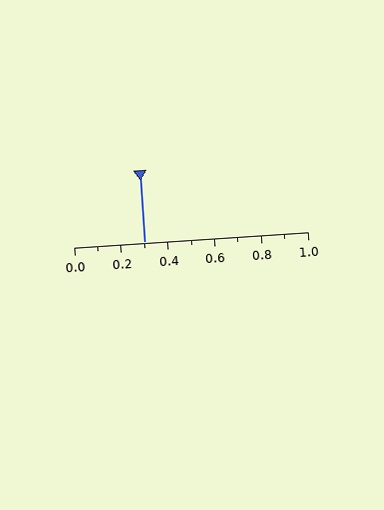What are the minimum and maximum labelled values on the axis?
The axis runs from 0.0 to 1.0.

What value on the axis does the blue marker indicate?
The marker indicates approximately 0.3.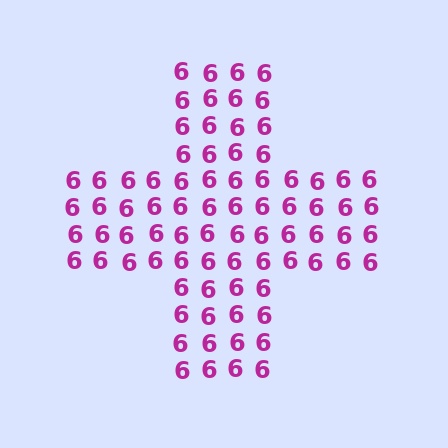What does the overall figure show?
The overall figure shows a cross.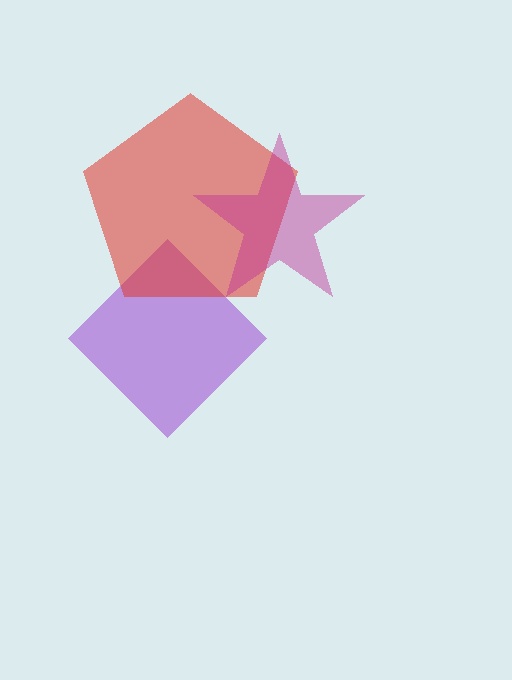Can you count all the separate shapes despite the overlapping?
Yes, there are 3 separate shapes.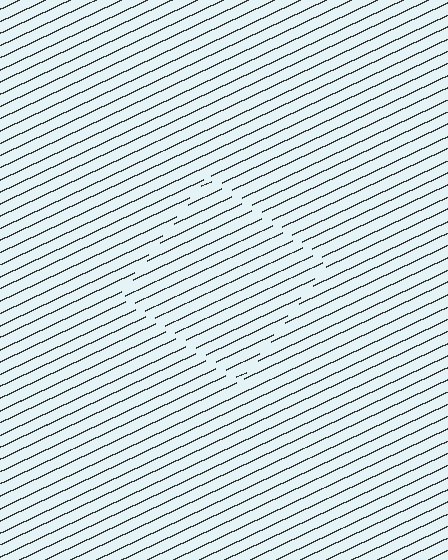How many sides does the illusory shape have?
4 sides — the line-ends trace a square.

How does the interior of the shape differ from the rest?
The interior of the shape contains the same grating, shifted by half a period — the contour is defined by the phase discontinuity where line-ends from the inner and outer gratings abut.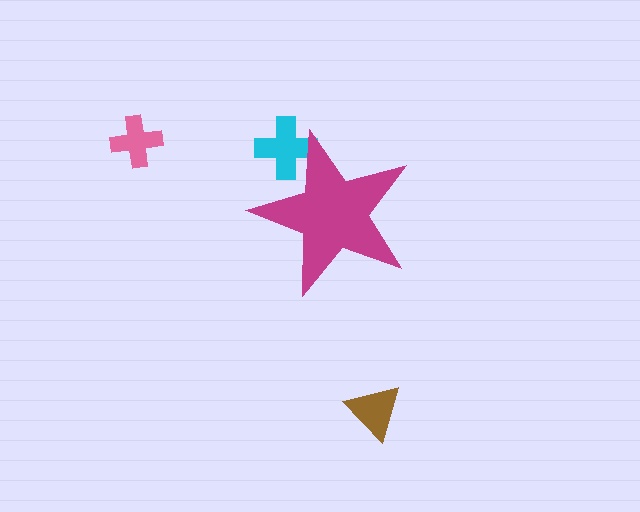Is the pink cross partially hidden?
No, the pink cross is fully visible.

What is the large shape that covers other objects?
A magenta star.